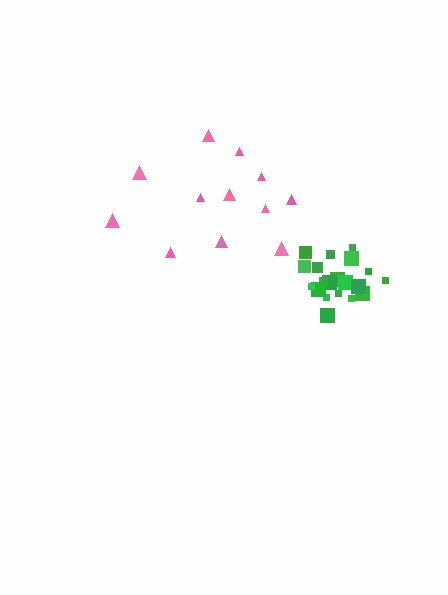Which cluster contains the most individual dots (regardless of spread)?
Green (20).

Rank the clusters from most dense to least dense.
green, pink.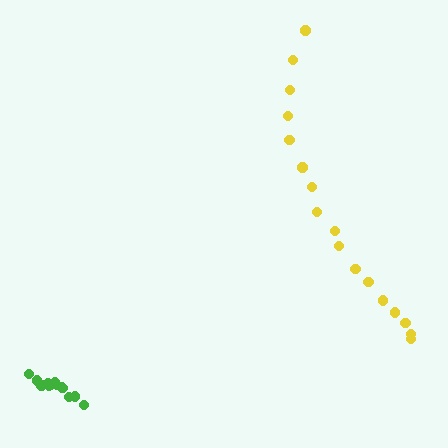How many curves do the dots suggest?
There are 2 distinct paths.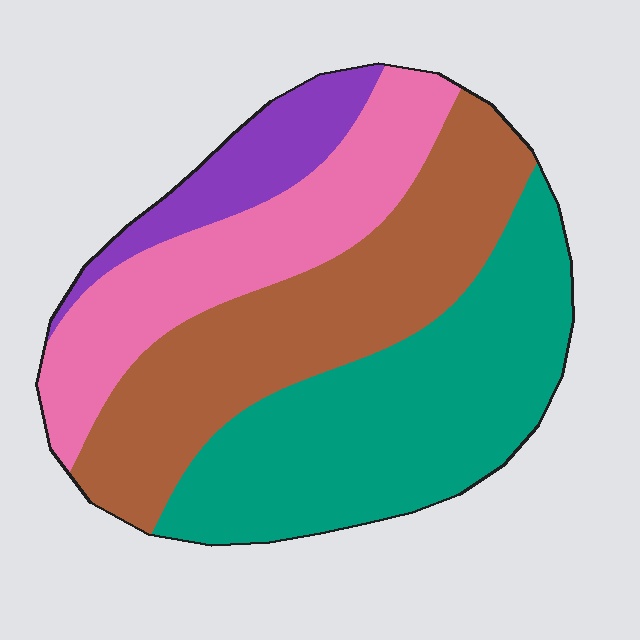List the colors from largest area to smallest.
From largest to smallest: teal, brown, pink, purple.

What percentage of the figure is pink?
Pink covers roughly 25% of the figure.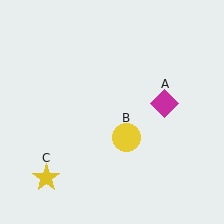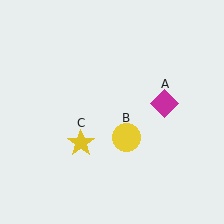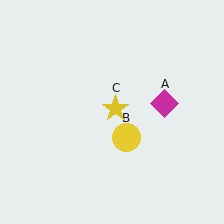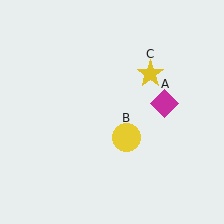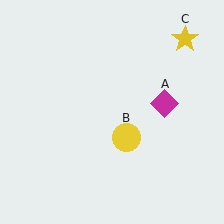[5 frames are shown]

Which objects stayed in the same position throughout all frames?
Magenta diamond (object A) and yellow circle (object B) remained stationary.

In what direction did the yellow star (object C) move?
The yellow star (object C) moved up and to the right.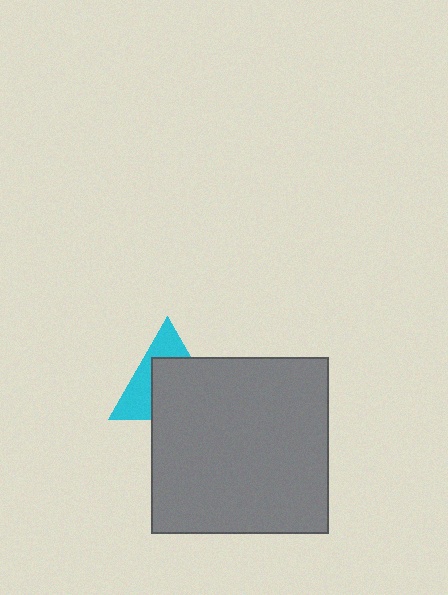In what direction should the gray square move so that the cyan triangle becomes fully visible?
The gray square should move toward the lower-right. That is the shortest direction to clear the overlap and leave the cyan triangle fully visible.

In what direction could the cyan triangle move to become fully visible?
The cyan triangle could move toward the upper-left. That would shift it out from behind the gray square entirely.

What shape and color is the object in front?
The object in front is a gray square.